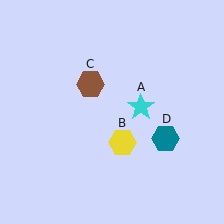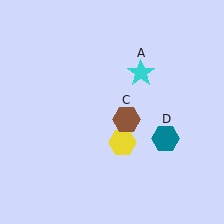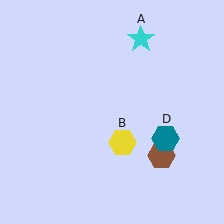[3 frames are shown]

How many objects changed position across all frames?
2 objects changed position: cyan star (object A), brown hexagon (object C).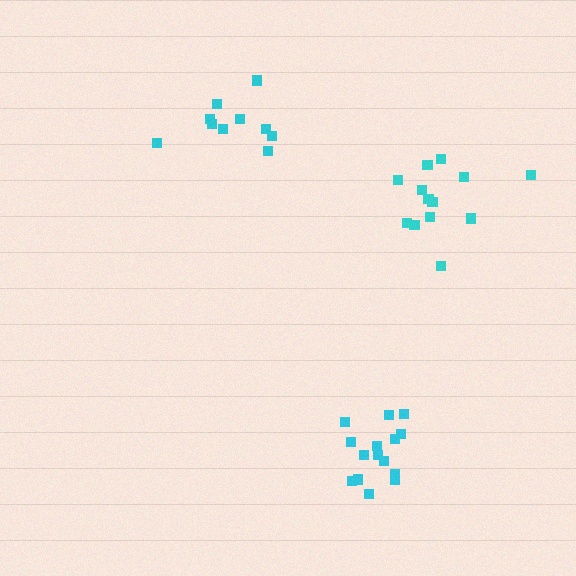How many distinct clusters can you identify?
There are 3 distinct clusters.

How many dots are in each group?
Group 1: 15 dots, Group 2: 10 dots, Group 3: 13 dots (38 total).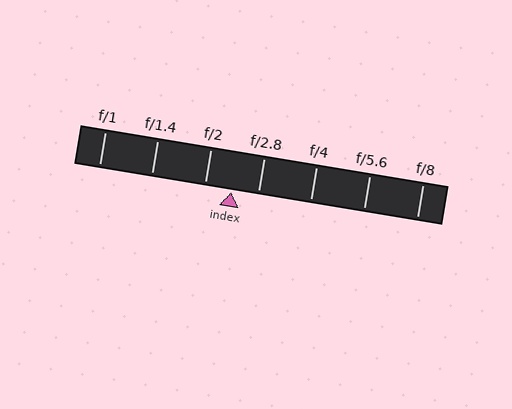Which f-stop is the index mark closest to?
The index mark is closest to f/2.8.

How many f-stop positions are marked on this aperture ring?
There are 7 f-stop positions marked.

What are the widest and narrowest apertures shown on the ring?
The widest aperture shown is f/1 and the narrowest is f/8.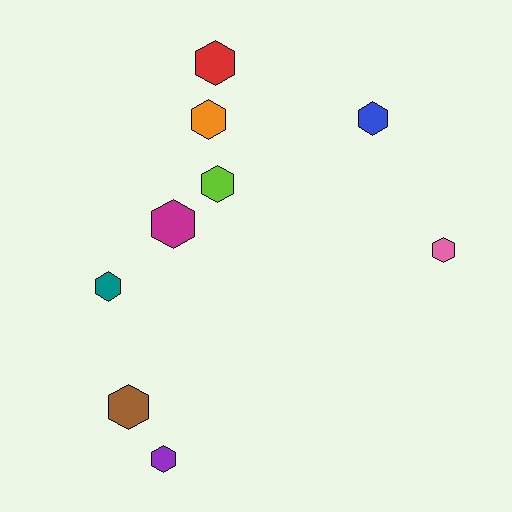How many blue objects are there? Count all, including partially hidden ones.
There is 1 blue object.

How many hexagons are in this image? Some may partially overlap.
There are 9 hexagons.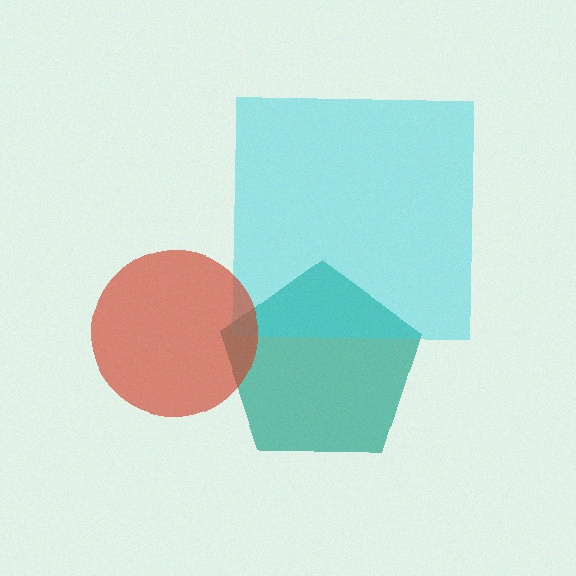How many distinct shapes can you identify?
There are 3 distinct shapes: a teal pentagon, a cyan square, a red circle.